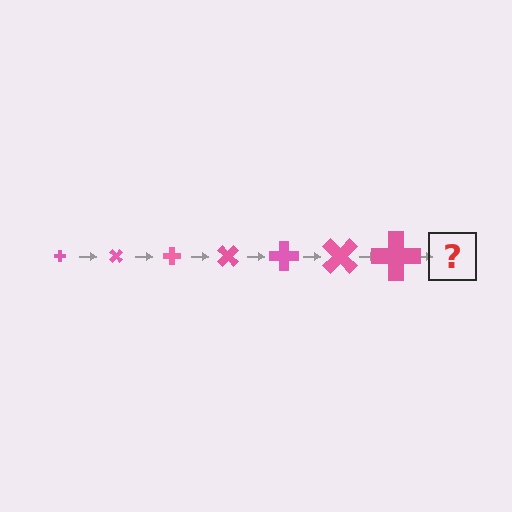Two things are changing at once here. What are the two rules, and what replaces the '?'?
The two rules are that the cross grows larger each step and it rotates 45 degrees each step. The '?' should be a cross, larger than the previous one and rotated 315 degrees from the start.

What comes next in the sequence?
The next element should be a cross, larger than the previous one and rotated 315 degrees from the start.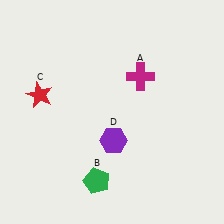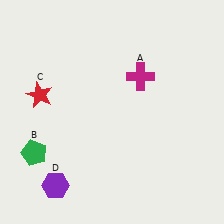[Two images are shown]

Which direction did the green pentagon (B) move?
The green pentagon (B) moved left.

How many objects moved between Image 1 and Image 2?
2 objects moved between the two images.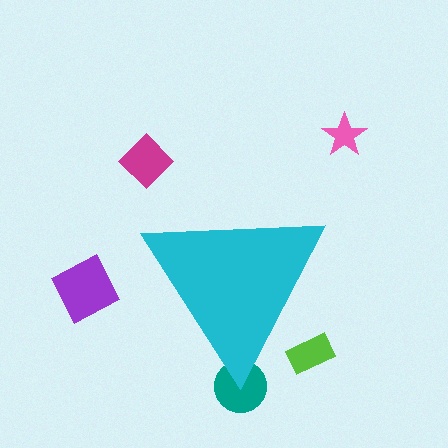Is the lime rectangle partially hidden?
Yes, the lime rectangle is partially hidden behind the cyan triangle.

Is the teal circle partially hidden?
Yes, the teal circle is partially hidden behind the cyan triangle.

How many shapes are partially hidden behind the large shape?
2 shapes are partially hidden.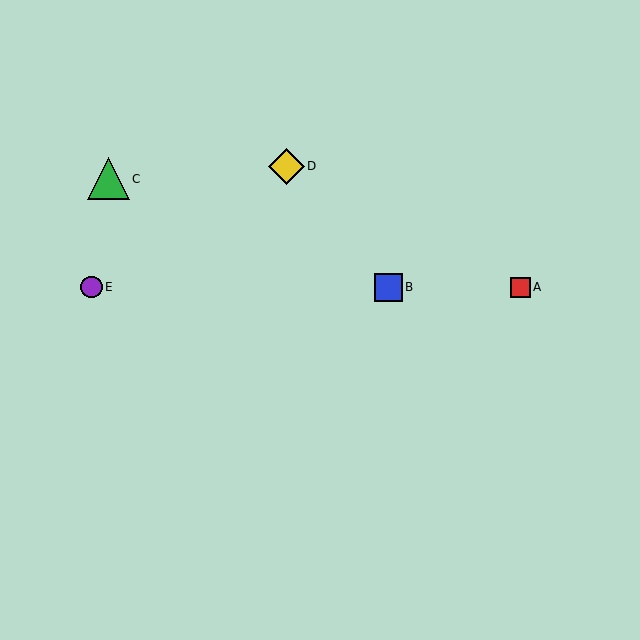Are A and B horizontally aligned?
Yes, both are at y≈287.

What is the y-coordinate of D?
Object D is at y≈166.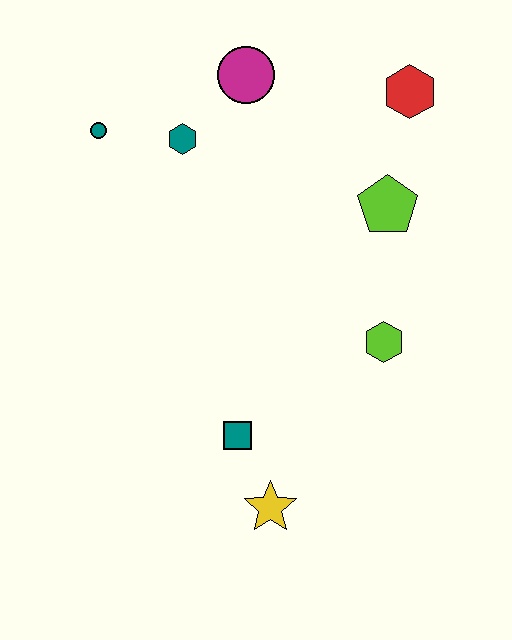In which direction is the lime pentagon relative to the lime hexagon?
The lime pentagon is above the lime hexagon.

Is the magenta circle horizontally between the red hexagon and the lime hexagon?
No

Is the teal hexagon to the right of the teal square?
No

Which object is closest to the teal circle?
The teal hexagon is closest to the teal circle.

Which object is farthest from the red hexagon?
The yellow star is farthest from the red hexagon.